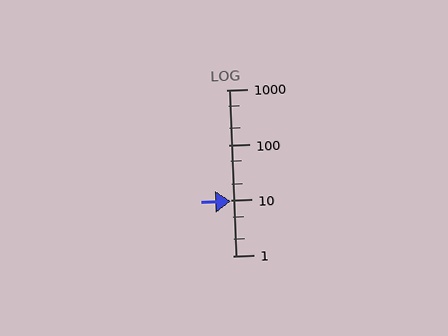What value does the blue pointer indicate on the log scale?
The pointer indicates approximately 9.8.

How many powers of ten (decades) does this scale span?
The scale spans 3 decades, from 1 to 1000.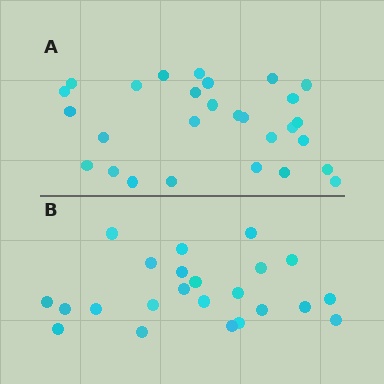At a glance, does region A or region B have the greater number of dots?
Region A (the top region) has more dots.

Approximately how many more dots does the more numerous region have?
Region A has about 5 more dots than region B.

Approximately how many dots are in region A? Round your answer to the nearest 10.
About 30 dots. (The exact count is 28, which rounds to 30.)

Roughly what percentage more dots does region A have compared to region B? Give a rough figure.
About 20% more.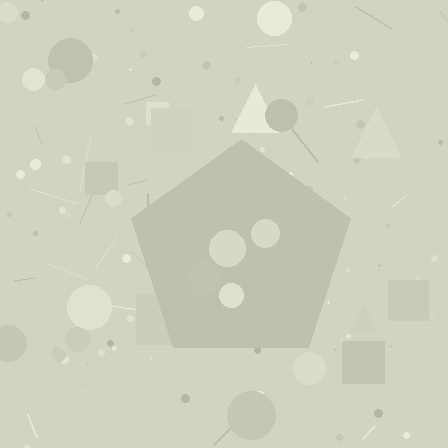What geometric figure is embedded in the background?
A pentagon is embedded in the background.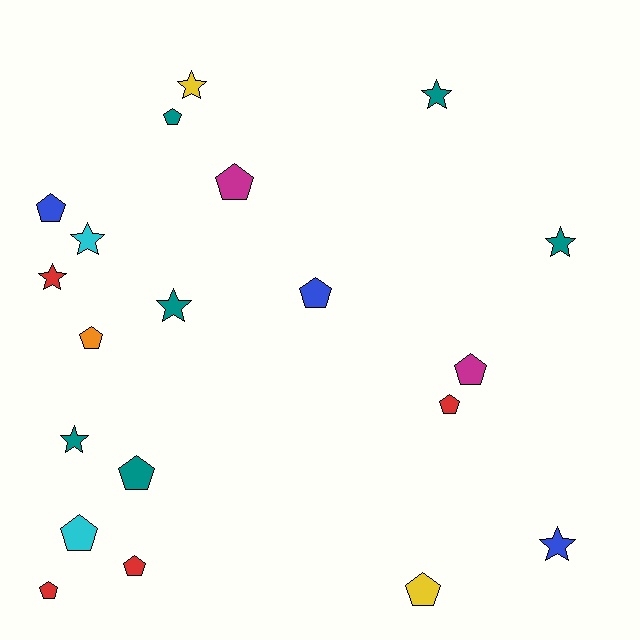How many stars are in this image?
There are 8 stars.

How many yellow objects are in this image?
There are 2 yellow objects.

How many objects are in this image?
There are 20 objects.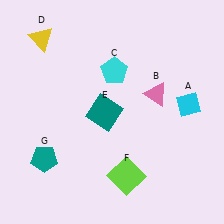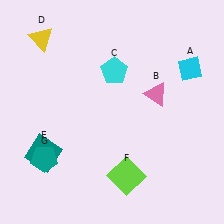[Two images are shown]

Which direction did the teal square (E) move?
The teal square (E) moved left.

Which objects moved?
The objects that moved are: the cyan diamond (A), the teal square (E).